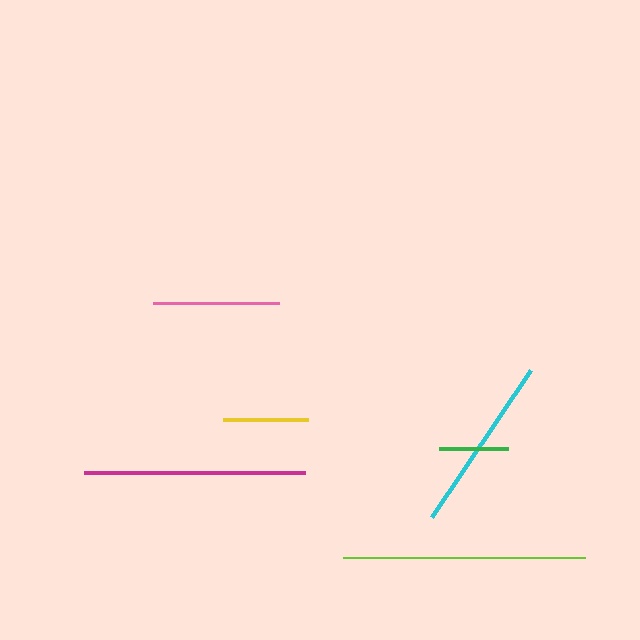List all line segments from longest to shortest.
From longest to shortest: lime, magenta, cyan, pink, yellow, green.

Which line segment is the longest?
The lime line is the longest at approximately 242 pixels.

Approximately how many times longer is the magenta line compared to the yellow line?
The magenta line is approximately 2.6 times the length of the yellow line.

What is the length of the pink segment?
The pink segment is approximately 127 pixels long.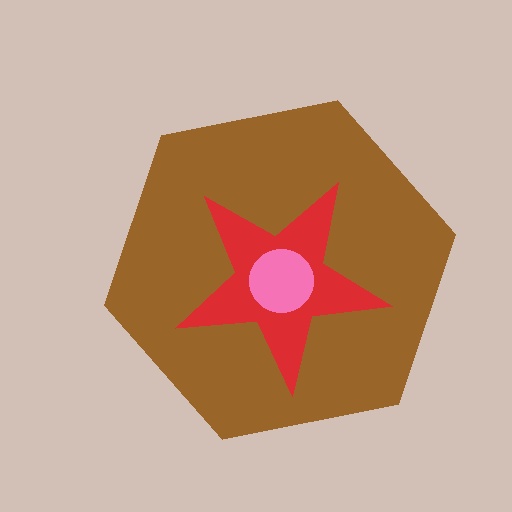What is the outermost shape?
The brown hexagon.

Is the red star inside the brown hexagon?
Yes.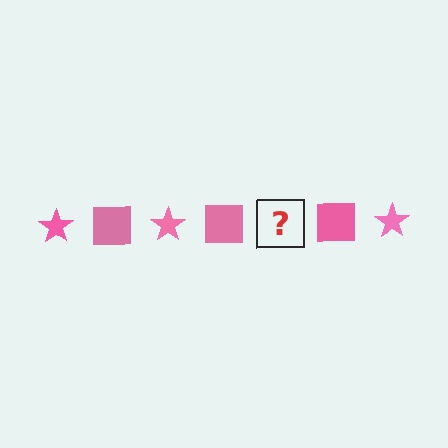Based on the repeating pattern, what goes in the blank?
The blank should be a pink star.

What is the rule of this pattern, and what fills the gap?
The rule is that the pattern cycles through star, square shapes in pink. The gap should be filled with a pink star.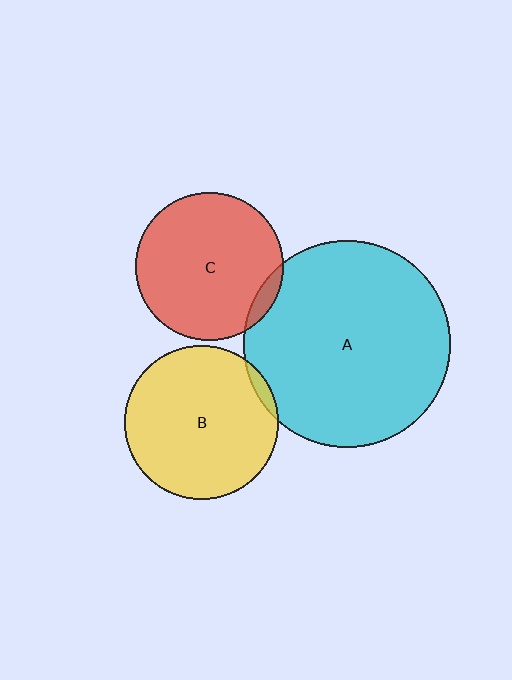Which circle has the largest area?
Circle A (cyan).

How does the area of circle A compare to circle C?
Approximately 1.9 times.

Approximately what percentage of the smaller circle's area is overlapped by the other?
Approximately 5%.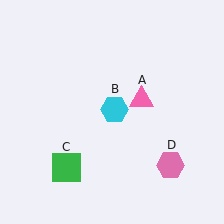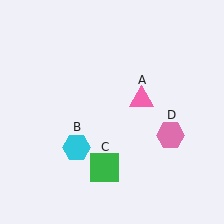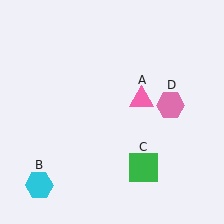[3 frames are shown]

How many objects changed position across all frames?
3 objects changed position: cyan hexagon (object B), green square (object C), pink hexagon (object D).